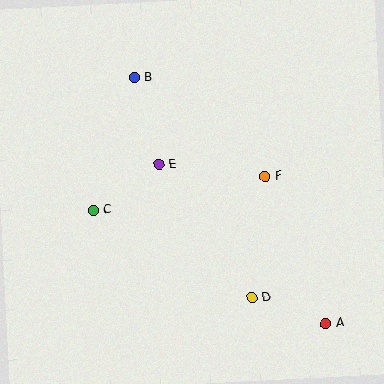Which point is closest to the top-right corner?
Point F is closest to the top-right corner.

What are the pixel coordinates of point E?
Point E is at (159, 164).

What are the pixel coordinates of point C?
Point C is at (93, 211).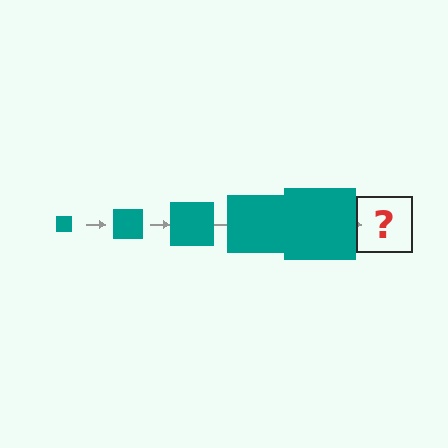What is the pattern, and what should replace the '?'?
The pattern is that the square gets progressively larger each step. The '?' should be a teal square, larger than the previous one.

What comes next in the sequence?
The next element should be a teal square, larger than the previous one.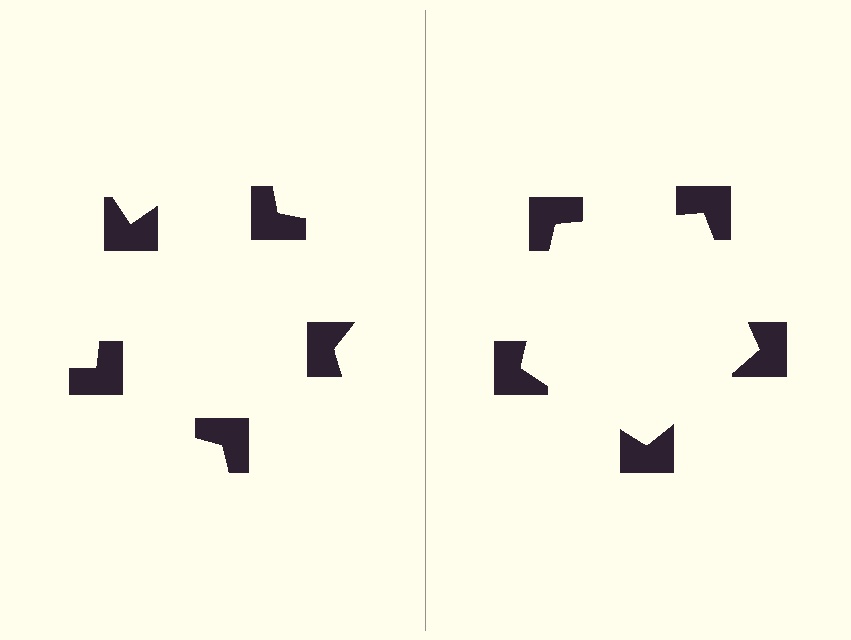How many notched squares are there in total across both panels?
10 — 5 on each side.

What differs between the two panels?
The notched squares are positioned identically on both sides; only the wedge orientations differ. On the right they align to a pentagon; on the left they are misaligned.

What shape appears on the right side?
An illusory pentagon.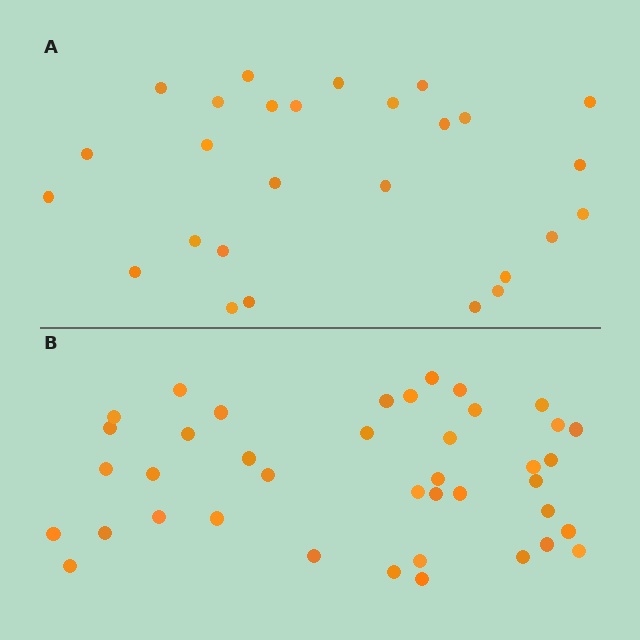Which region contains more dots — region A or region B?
Region B (the bottom region) has more dots.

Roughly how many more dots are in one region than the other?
Region B has approximately 15 more dots than region A.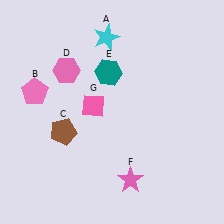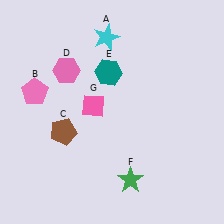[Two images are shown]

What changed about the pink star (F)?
In Image 1, F is pink. In Image 2, it changed to green.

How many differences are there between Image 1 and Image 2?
There is 1 difference between the two images.